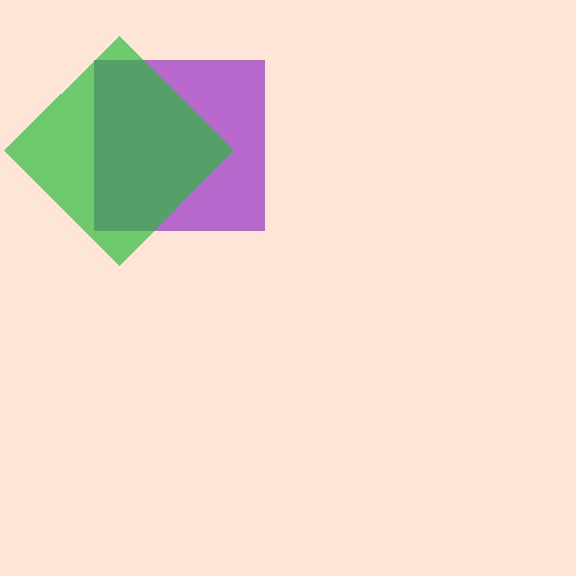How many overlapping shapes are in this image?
There are 2 overlapping shapes in the image.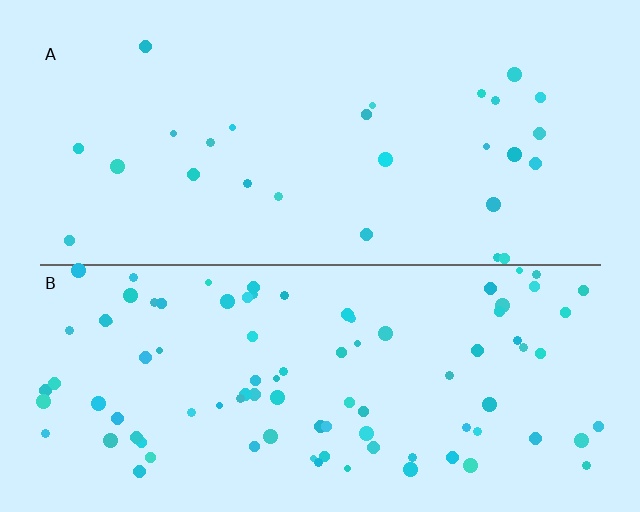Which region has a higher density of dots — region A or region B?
B (the bottom).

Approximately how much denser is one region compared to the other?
Approximately 3.4× — region B over region A.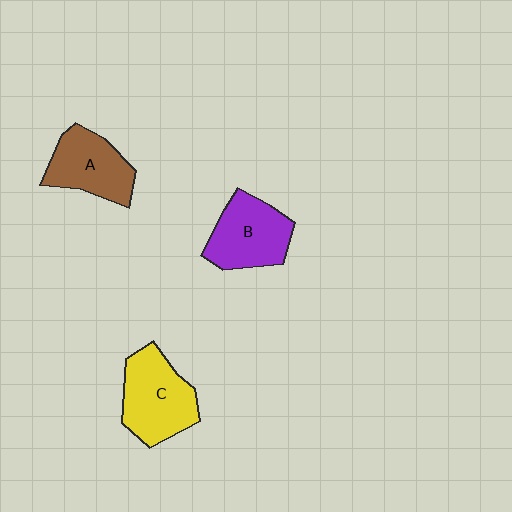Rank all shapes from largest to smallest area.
From largest to smallest: C (yellow), B (purple), A (brown).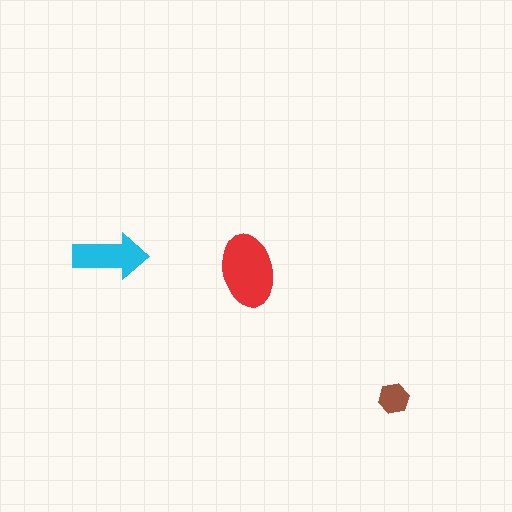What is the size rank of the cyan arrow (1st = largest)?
2nd.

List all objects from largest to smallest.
The red ellipse, the cyan arrow, the brown hexagon.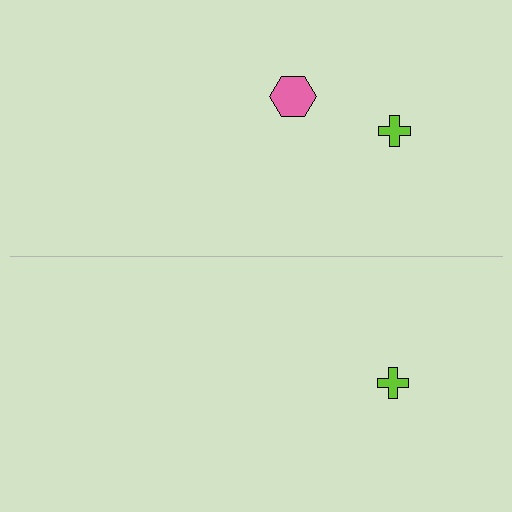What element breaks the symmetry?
A pink hexagon is missing from the bottom side.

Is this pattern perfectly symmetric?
No, the pattern is not perfectly symmetric. A pink hexagon is missing from the bottom side.